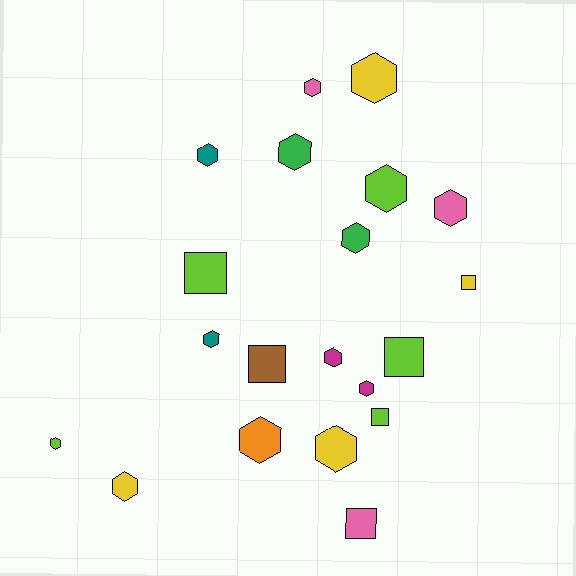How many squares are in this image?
There are 6 squares.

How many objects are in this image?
There are 20 objects.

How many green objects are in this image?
There are 2 green objects.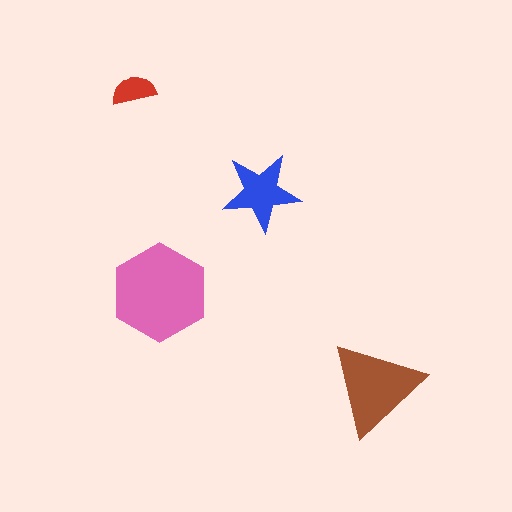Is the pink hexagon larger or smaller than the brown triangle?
Larger.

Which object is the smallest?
The red semicircle.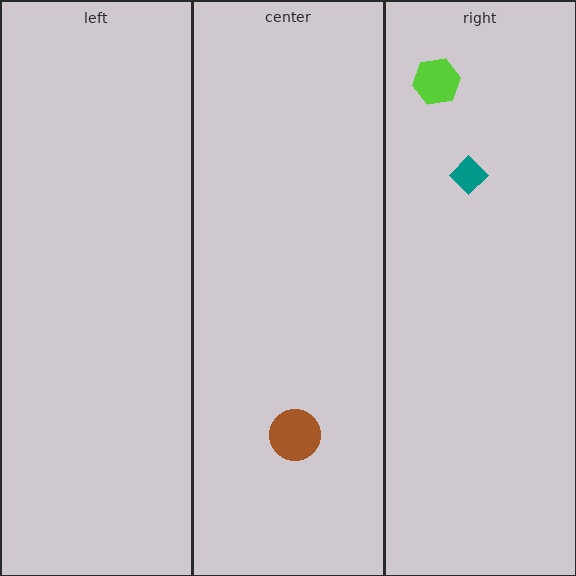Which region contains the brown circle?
The center region.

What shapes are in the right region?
The teal diamond, the lime hexagon.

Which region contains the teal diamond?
The right region.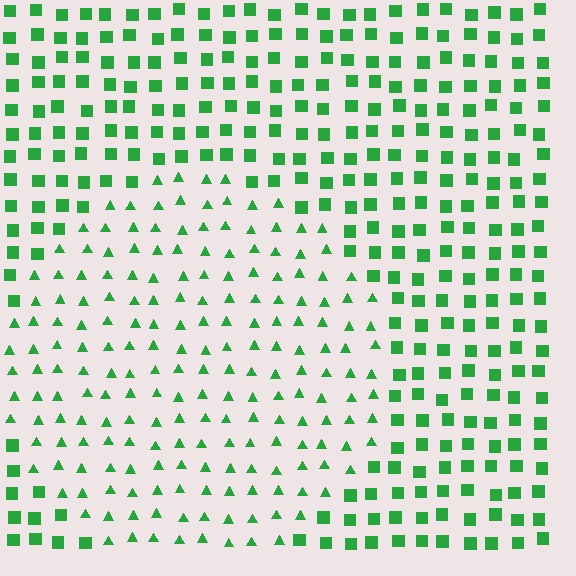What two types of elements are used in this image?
The image uses triangles inside the circle region and squares outside it.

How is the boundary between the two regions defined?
The boundary is defined by a change in element shape: triangles inside vs. squares outside. All elements share the same color and spacing.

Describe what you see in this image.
The image is filled with small green elements arranged in a uniform grid. A circle-shaped region contains triangles, while the surrounding area contains squares. The boundary is defined purely by the change in element shape.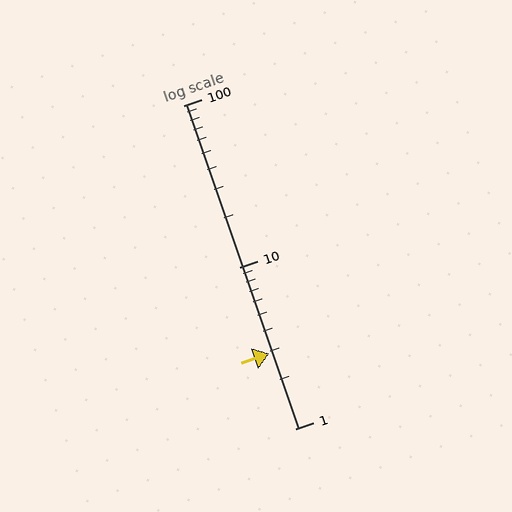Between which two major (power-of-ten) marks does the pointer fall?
The pointer is between 1 and 10.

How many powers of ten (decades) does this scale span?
The scale spans 2 decades, from 1 to 100.